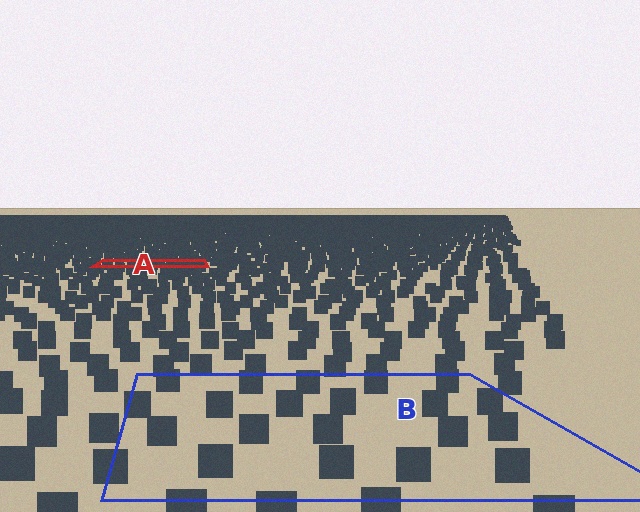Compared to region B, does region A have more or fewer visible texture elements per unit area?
Region A has more texture elements per unit area — they are packed more densely because it is farther away.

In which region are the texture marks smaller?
The texture marks are smaller in region A, because it is farther away.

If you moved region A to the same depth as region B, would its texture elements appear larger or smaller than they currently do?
They would appear larger. At a closer depth, the same texture elements are projected at a bigger on-screen size.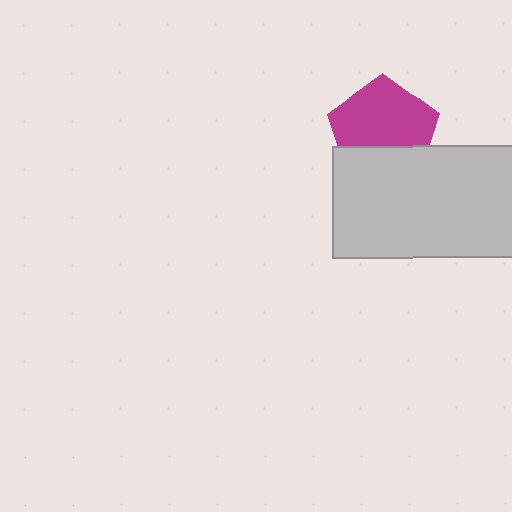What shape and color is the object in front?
The object in front is a light gray rectangle.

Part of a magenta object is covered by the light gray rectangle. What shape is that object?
It is a pentagon.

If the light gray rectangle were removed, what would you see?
You would see the complete magenta pentagon.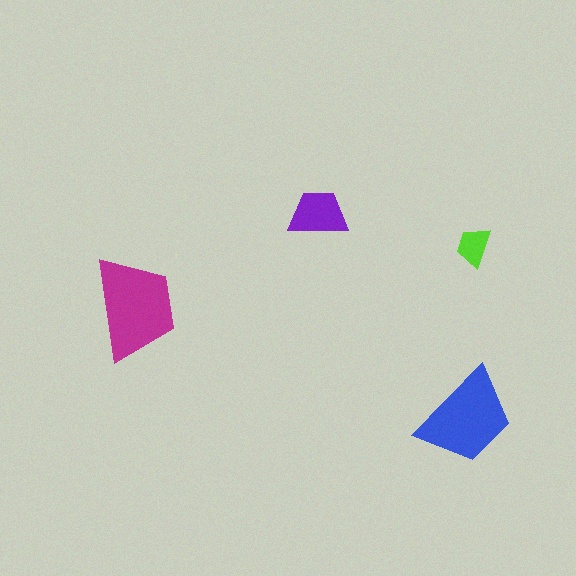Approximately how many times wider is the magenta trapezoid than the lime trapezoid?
About 2.5 times wider.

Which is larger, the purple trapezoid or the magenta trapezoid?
The magenta one.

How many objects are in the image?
There are 4 objects in the image.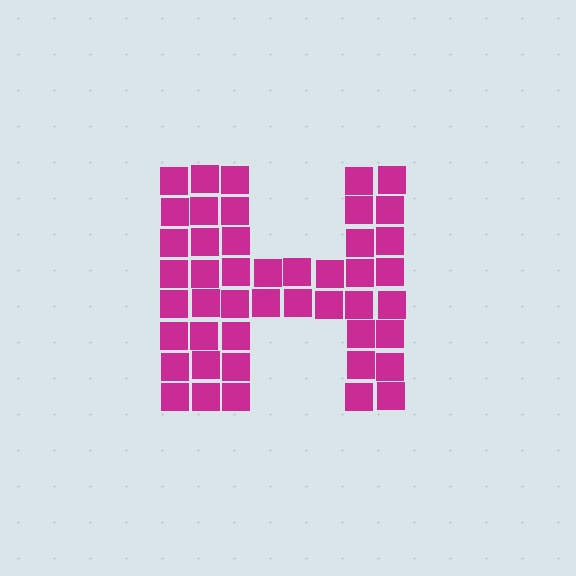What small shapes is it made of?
It is made of small squares.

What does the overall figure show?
The overall figure shows the letter H.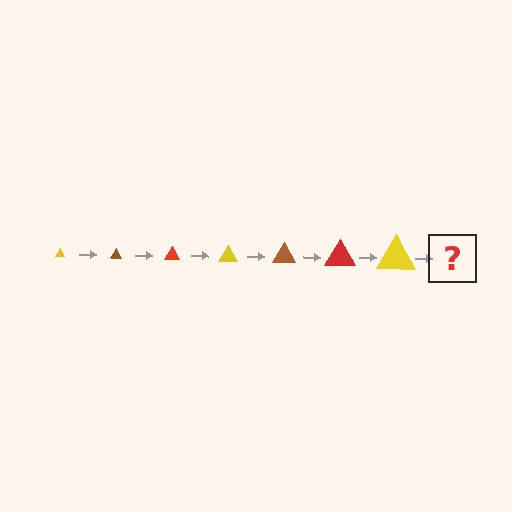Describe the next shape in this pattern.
It should be a brown triangle, larger than the previous one.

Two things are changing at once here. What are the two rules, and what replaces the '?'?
The two rules are that the triangle grows larger each step and the color cycles through yellow, brown, and red. The '?' should be a brown triangle, larger than the previous one.